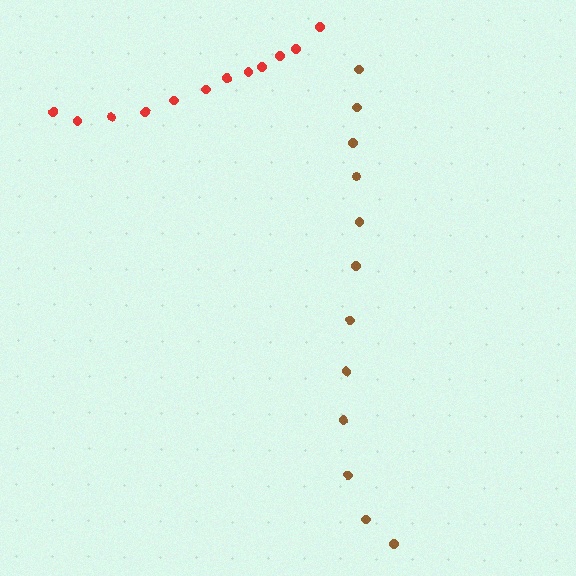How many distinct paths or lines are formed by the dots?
There are 2 distinct paths.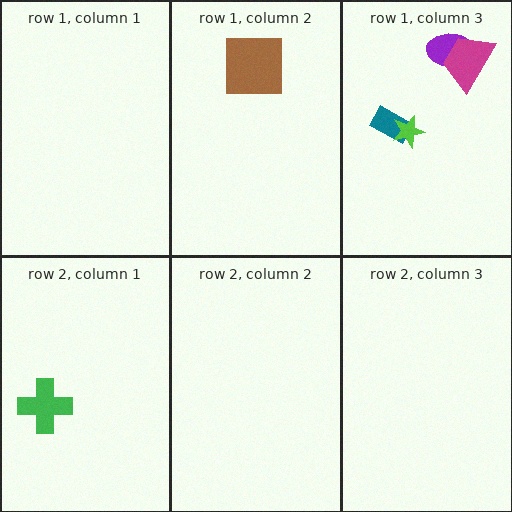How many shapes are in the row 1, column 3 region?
4.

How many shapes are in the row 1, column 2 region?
1.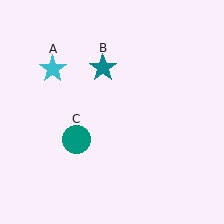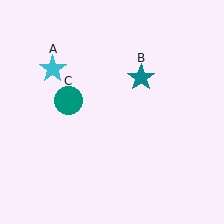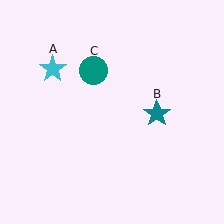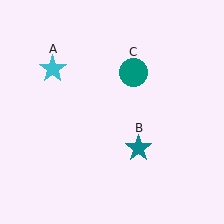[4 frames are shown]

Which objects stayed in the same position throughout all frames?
Cyan star (object A) remained stationary.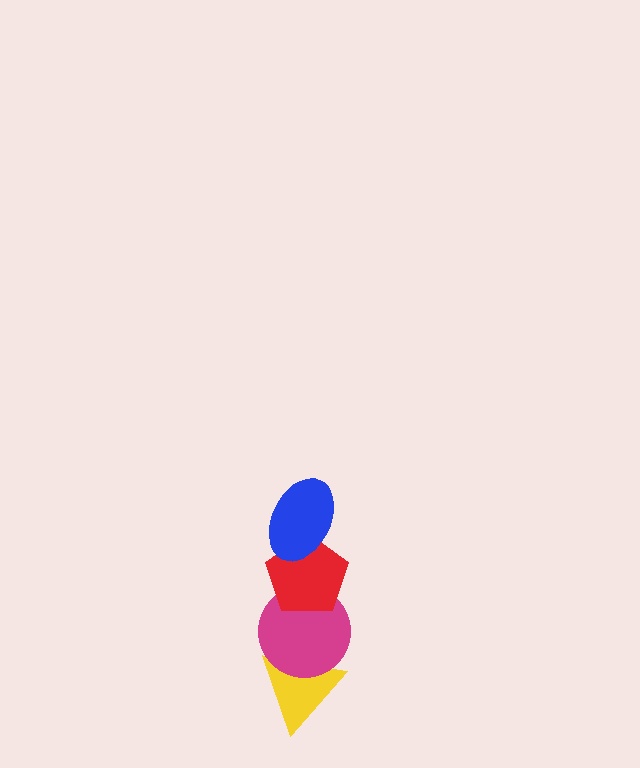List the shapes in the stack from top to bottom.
From top to bottom: the blue ellipse, the red pentagon, the magenta circle, the yellow triangle.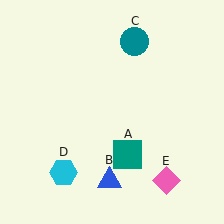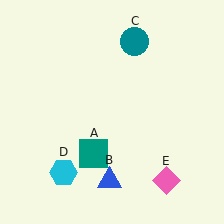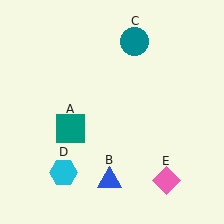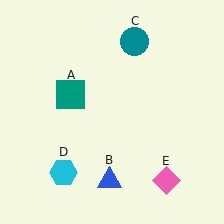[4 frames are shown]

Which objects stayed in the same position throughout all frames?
Blue triangle (object B) and teal circle (object C) and cyan hexagon (object D) and pink diamond (object E) remained stationary.